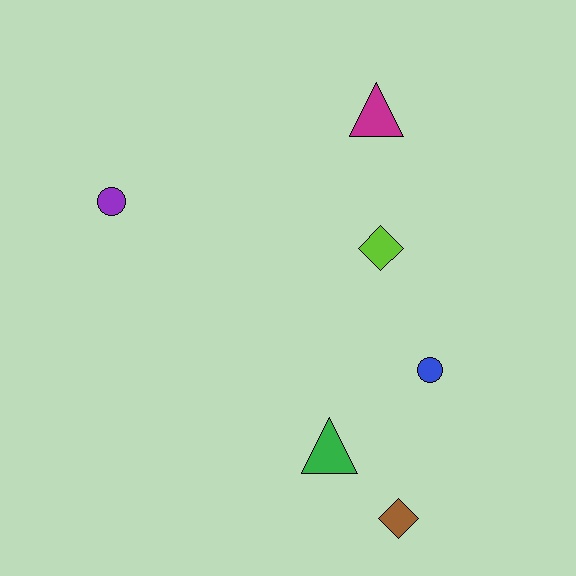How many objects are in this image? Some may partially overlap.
There are 6 objects.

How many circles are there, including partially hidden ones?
There are 2 circles.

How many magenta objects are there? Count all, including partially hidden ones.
There is 1 magenta object.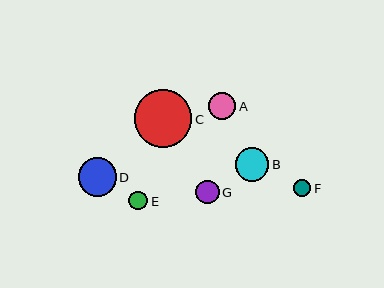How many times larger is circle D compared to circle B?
Circle D is approximately 1.1 times the size of circle B.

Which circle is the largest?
Circle C is the largest with a size of approximately 58 pixels.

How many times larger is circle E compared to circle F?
Circle E is approximately 1.1 times the size of circle F.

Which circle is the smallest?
Circle F is the smallest with a size of approximately 17 pixels.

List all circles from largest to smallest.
From largest to smallest: C, D, B, A, G, E, F.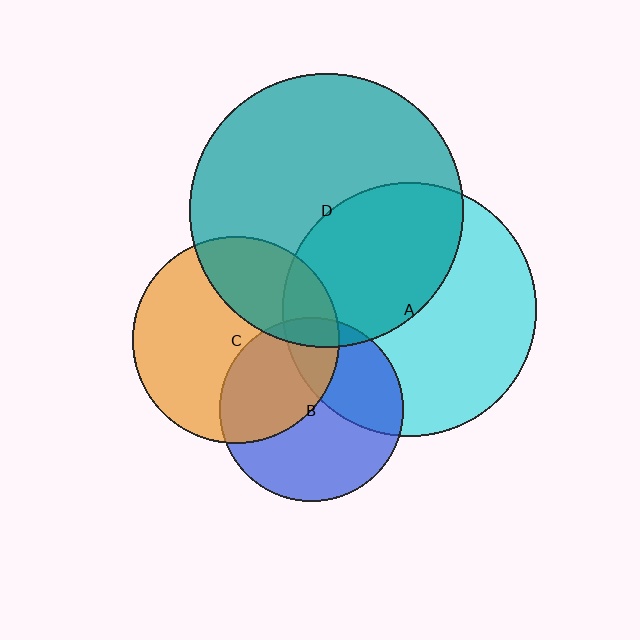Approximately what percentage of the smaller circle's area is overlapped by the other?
Approximately 15%.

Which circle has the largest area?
Circle D (teal).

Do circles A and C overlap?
Yes.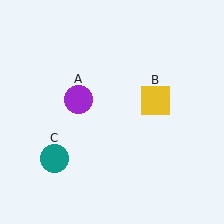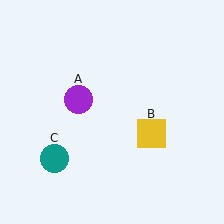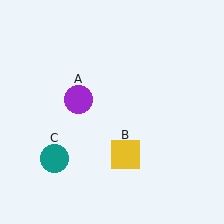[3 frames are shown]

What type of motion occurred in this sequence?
The yellow square (object B) rotated clockwise around the center of the scene.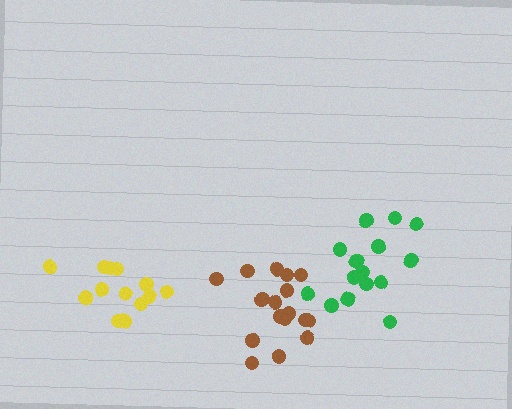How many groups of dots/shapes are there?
There are 3 groups.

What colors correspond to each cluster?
The clusters are colored: green, brown, yellow.